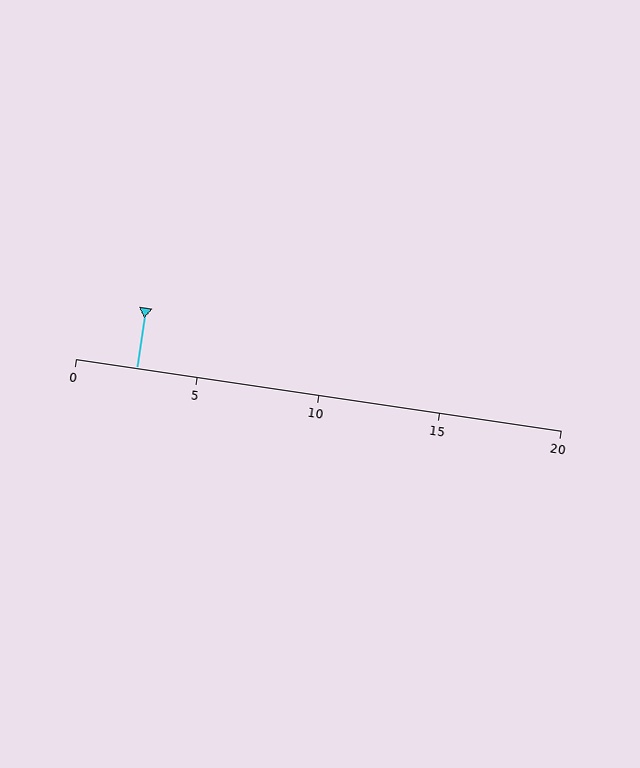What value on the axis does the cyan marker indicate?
The marker indicates approximately 2.5.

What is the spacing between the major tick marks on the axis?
The major ticks are spaced 5 apart.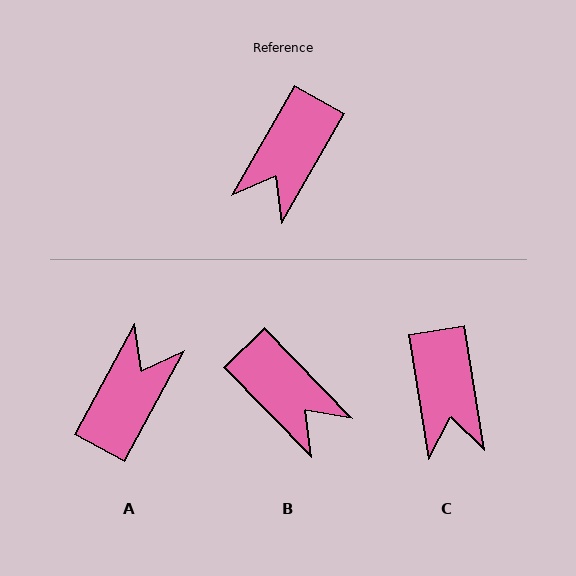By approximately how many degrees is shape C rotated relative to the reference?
Approximately 39 degrees counter-clockwise.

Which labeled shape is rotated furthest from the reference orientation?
A, about 179 degrees away.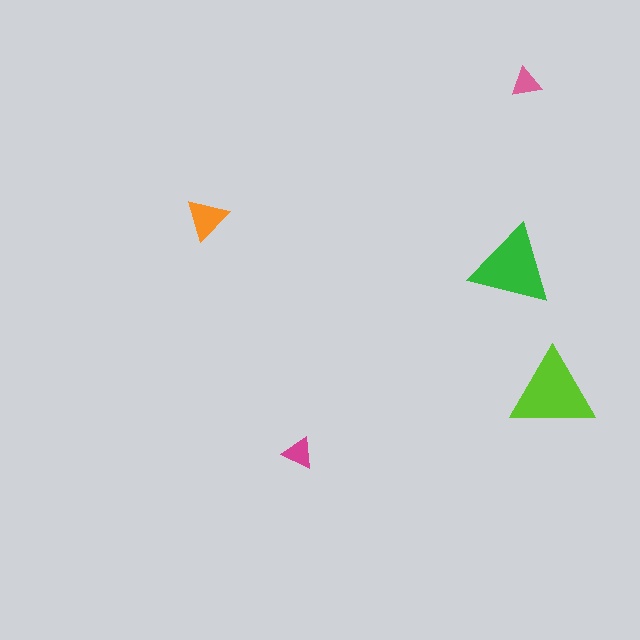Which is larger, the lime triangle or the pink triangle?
The lime one.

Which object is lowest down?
The magenta triangle is bottommost.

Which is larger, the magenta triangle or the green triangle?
The green one.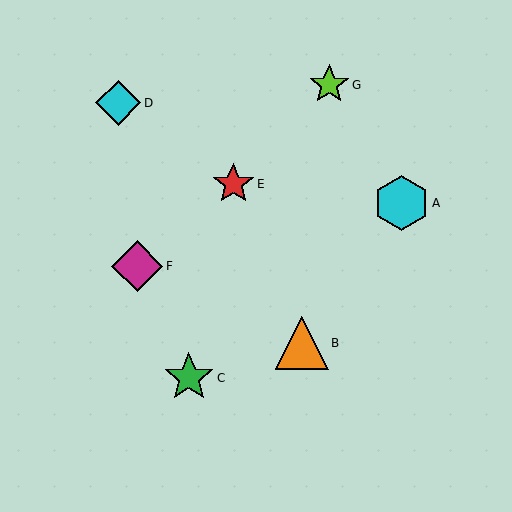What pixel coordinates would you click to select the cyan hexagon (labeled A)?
Click at (401, 203) to select the cyan hexagon A.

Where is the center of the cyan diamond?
The center of the cyan diamond is at (118, 103).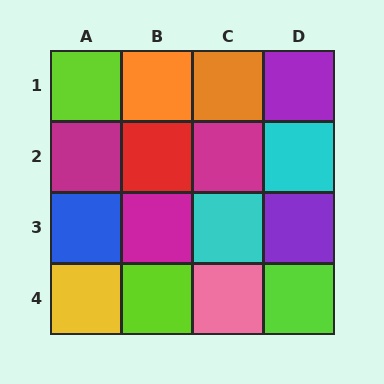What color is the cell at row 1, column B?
Orange.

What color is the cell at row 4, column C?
Pink.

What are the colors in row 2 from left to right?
Magenta, red, magenta, cyan.